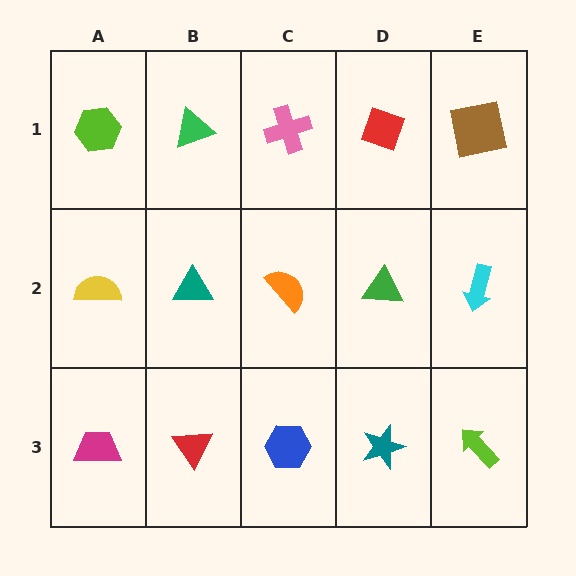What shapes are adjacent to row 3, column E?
A cyan arrow (row 2, column E), a teal star (row 3, column D).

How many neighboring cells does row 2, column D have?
4.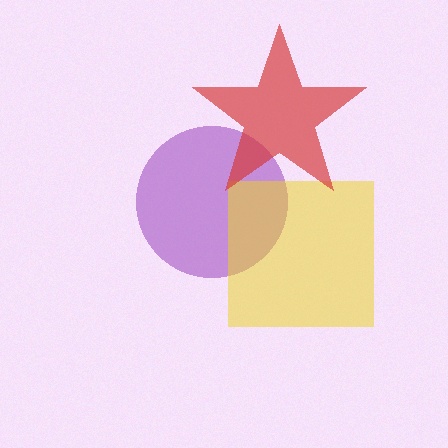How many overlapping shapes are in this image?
There are 3 overlapping shapes in the image.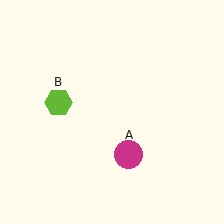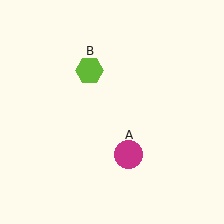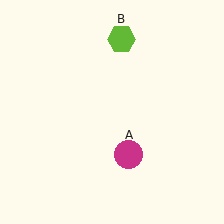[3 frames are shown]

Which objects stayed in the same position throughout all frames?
Magenta circle (object A) remained stationary.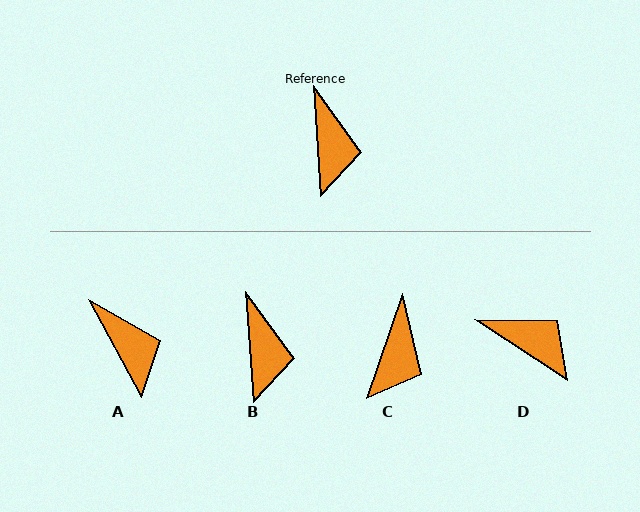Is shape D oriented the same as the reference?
No, it is off by about 53 degrees.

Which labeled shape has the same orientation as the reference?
B.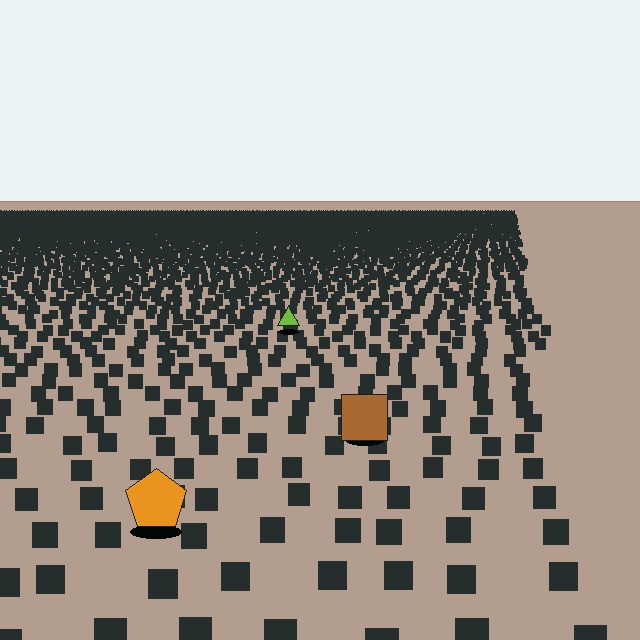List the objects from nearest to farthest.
From nearest to farthest: the orange pentagon, the brown square, the lime triangle.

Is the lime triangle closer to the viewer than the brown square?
No. The brown square is closer — you can tell from the texture gradient: the ground texture is coarser near it.